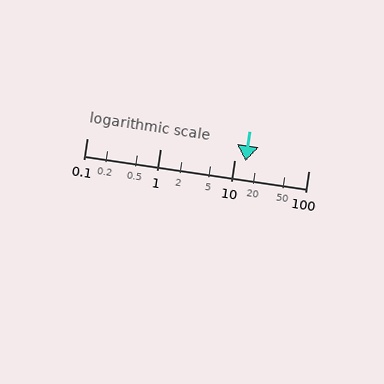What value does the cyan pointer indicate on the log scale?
The pointer indicates approximately 14.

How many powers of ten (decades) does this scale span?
The scale spans 3 decades, from 0.1 to 100.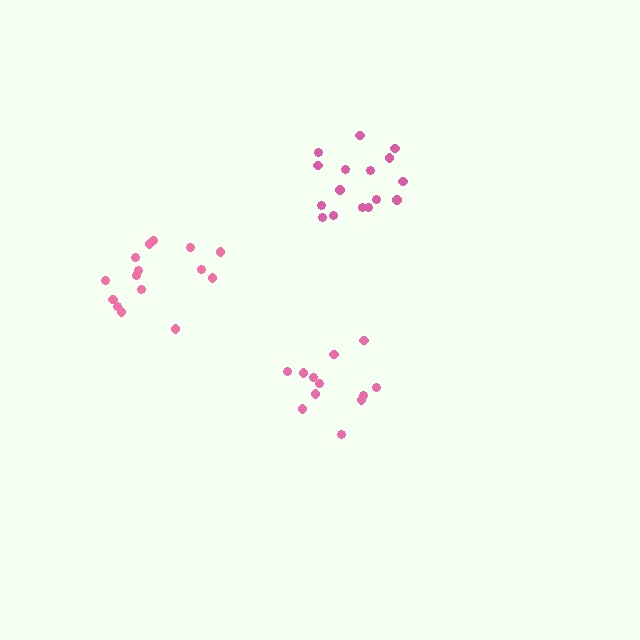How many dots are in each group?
Group 1: 16 dots, Group 2: 15 dots, Group 3: 12 dots (43 total).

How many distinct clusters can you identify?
There are 3 distinct clusters.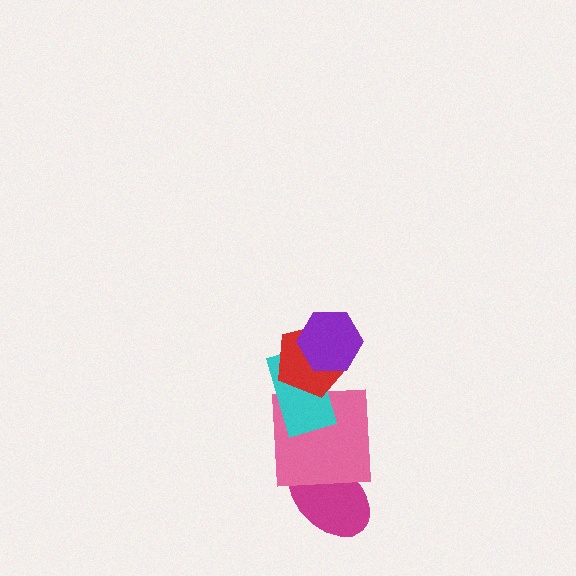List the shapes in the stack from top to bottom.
From top to bottom: the purple hexagon, the red pentagon, the cyan rectangle, the pink square, the magenta ellipse.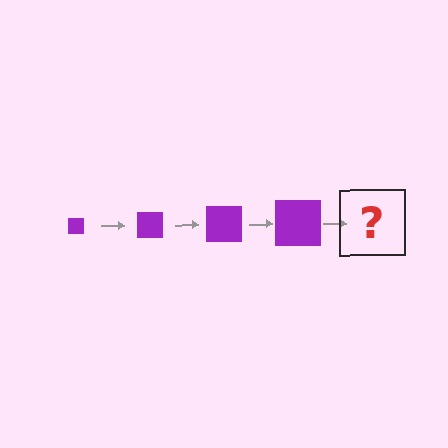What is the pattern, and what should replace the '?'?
The pattern is that the square gets progressively larger each step. The '?' should be a purple square, larger than the previous one.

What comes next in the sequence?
The next element should be a purple square, larger than the previous one.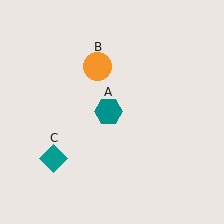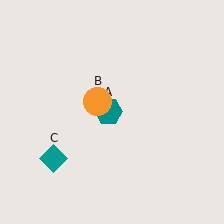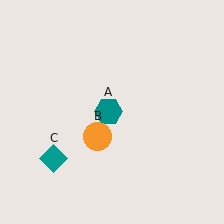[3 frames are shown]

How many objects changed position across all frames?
1 object changed position: orange circle (object B).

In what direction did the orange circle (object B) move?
The orange circle (object B) moved down.